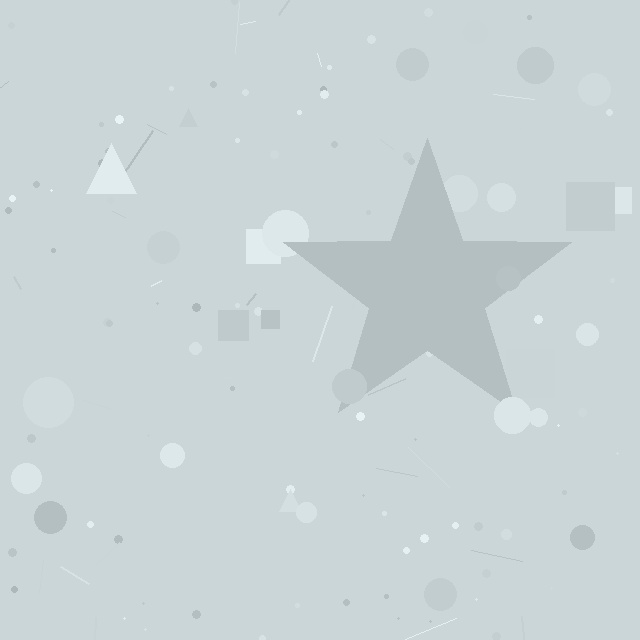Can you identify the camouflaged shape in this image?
The camouflaged shape is a star.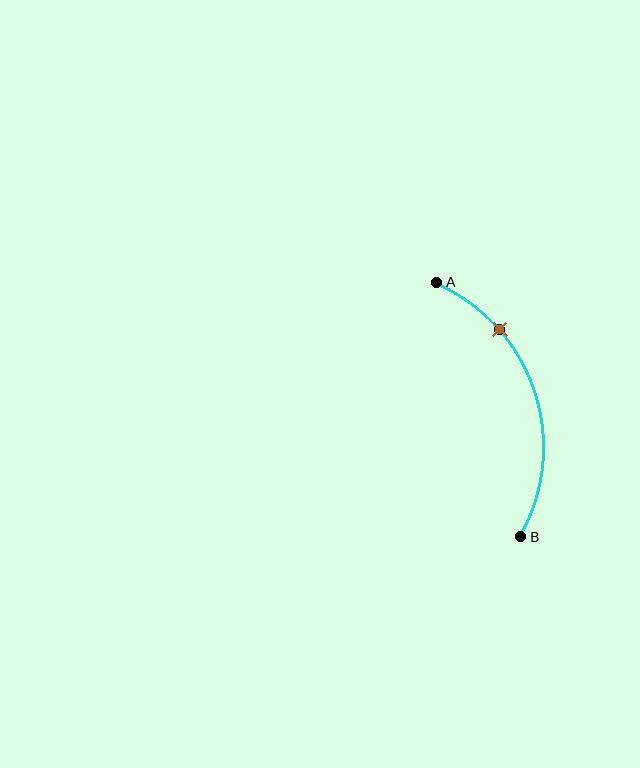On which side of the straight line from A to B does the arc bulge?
The arc bulges to the right of the straight line connecting A and B.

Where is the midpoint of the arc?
The arc midpoint is the point on the curve farthest from the straight line joining A and B. It sits to the right of that line.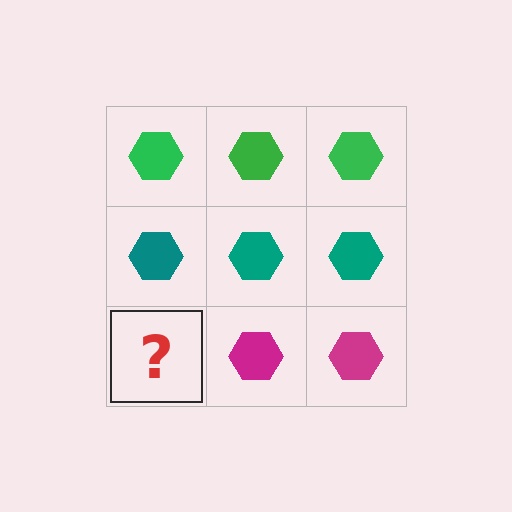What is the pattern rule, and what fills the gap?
The rule is that each row has a consistent color. The gap should be filled with a magenta hexagon.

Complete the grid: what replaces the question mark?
The question mark should be replaced with a magenta hexagon.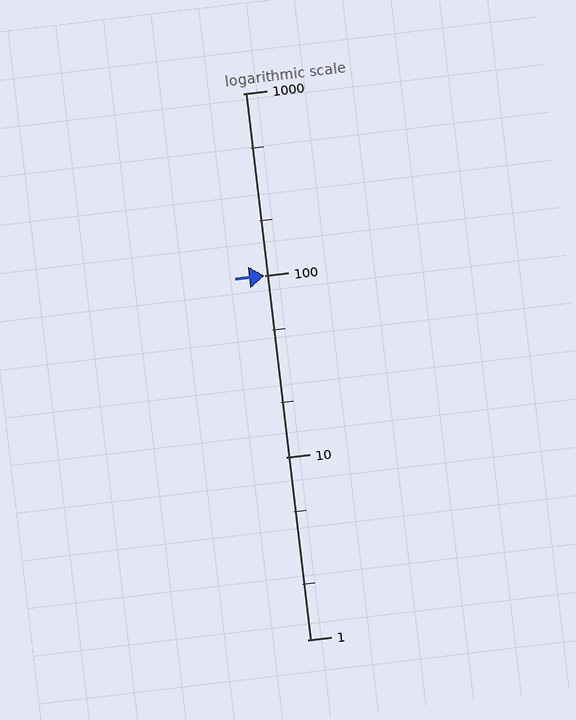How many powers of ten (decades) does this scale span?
The scale spans 3 decades, from 1 to 1000.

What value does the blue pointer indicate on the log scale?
The pointer indicates approximately 100.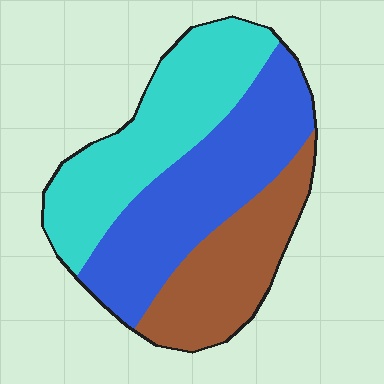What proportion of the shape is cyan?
Cyan covers roughly 35% of the shape.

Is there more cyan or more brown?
Cyan.